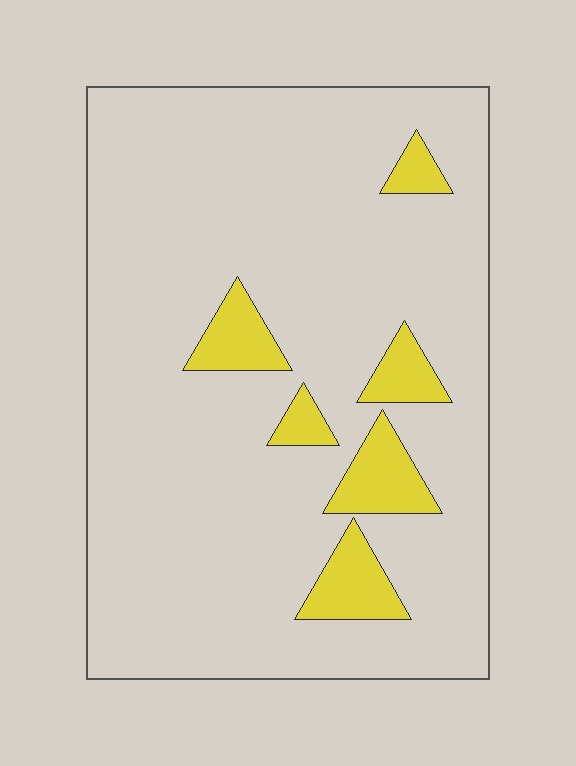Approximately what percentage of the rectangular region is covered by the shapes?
Approximately 10%.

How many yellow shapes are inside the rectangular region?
6.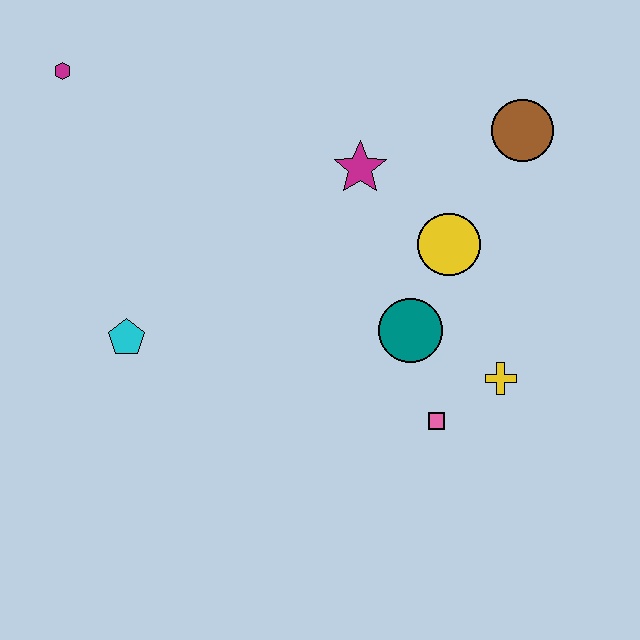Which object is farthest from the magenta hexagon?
The yellow cross is farthest from the magenta hexagon.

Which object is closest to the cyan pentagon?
The magenta hexagon is closest to the cyan pentagon.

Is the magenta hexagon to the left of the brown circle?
Yes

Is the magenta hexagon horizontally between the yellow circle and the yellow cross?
No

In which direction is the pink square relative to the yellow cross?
The pink square is to the left of the yellow cross.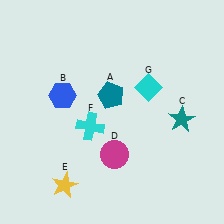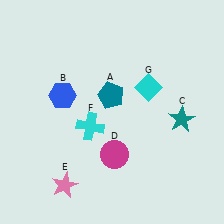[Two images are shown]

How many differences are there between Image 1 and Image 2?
There is 1 difference between the two images.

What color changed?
The star (E) changed from yellow in Image 1 to pink in Image 2.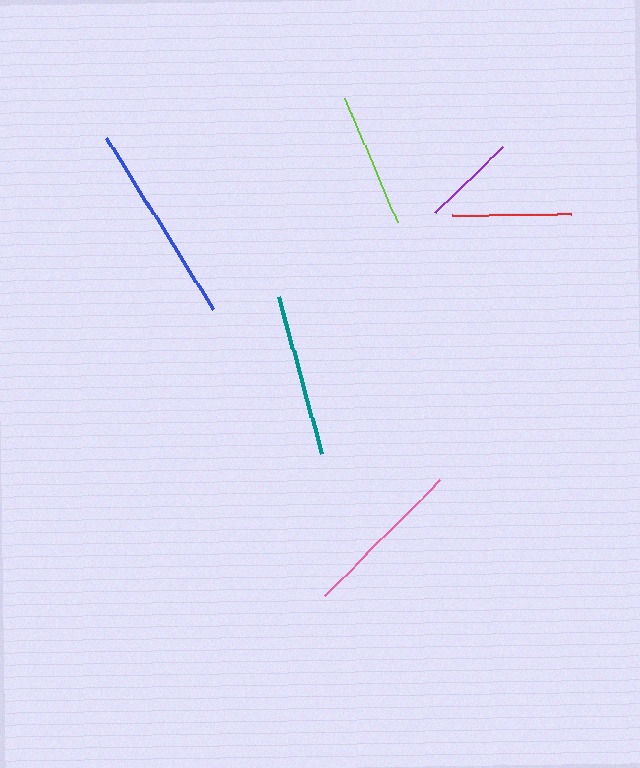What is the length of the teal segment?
The teal segment is approximately 164 pixels long.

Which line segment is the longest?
The blue line is the longest at approximately 200 pixels.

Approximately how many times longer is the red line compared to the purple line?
The red line is approximately 1.3 times the length of the purple line.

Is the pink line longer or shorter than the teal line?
The teal line is longer than the pink line.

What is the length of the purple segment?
The purple segment is approximately 94 pixels long.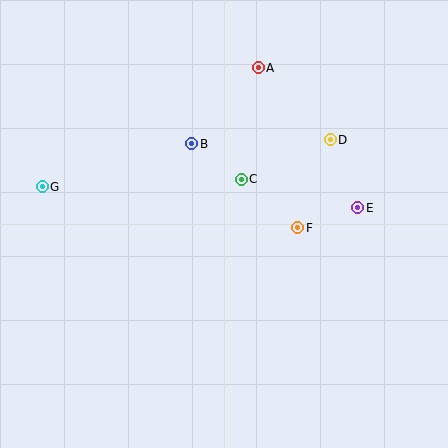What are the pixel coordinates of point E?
Point E is at (358, 208).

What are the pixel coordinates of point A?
Point A is at (258, 68).